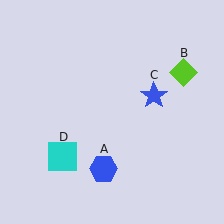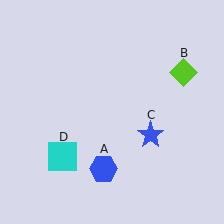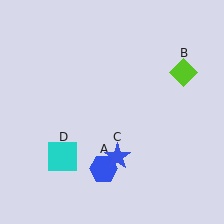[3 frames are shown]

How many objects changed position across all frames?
1 object changed position: blue star (object C).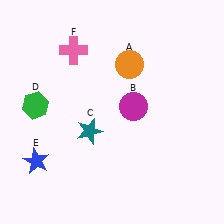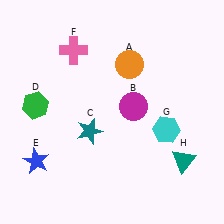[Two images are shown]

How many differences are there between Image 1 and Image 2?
There are 2 differences between the two images.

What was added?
A cyan hexagon (G), a teal triangle (H) were added in Image 2.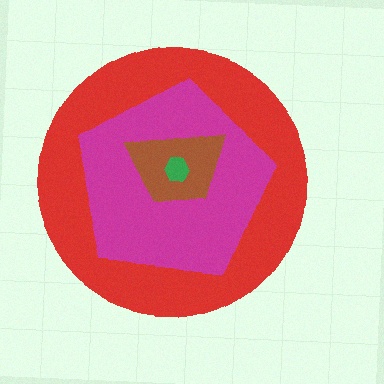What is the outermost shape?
The red circle.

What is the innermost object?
The green hexagon.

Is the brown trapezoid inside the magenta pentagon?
Yes.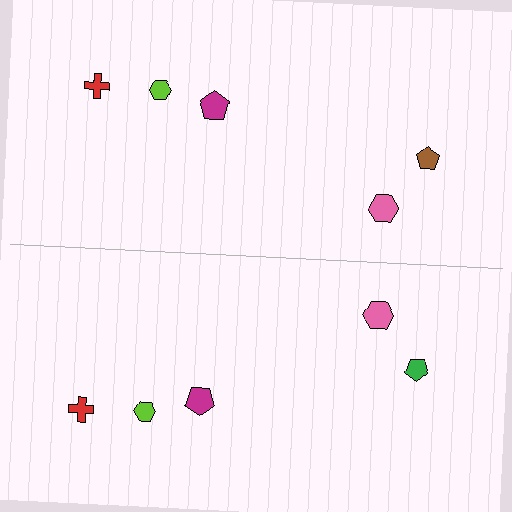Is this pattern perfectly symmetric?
No, the pattern is not perfectly symmetric. The green pentagon on the bottom side breaks the symmetry — its mirror counterpart is brown.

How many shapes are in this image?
There are 10 shapes in this image.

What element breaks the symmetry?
The green pentagon on the bottom side breaks the symmetry — its mirror counterpart is brown.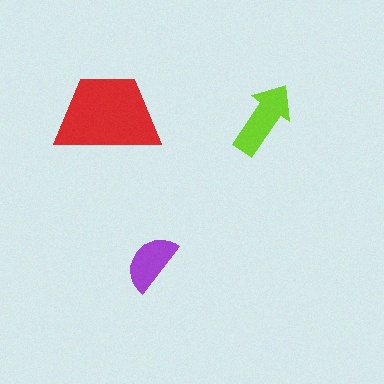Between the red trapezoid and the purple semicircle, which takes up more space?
The red trapezoid.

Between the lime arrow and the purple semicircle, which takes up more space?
The lime arrow.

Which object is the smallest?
The purple semicircle.